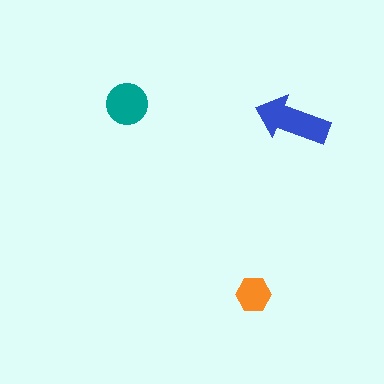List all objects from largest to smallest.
The blue arrow, the teal circle, the orange hexagon.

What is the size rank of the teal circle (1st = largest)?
2nd.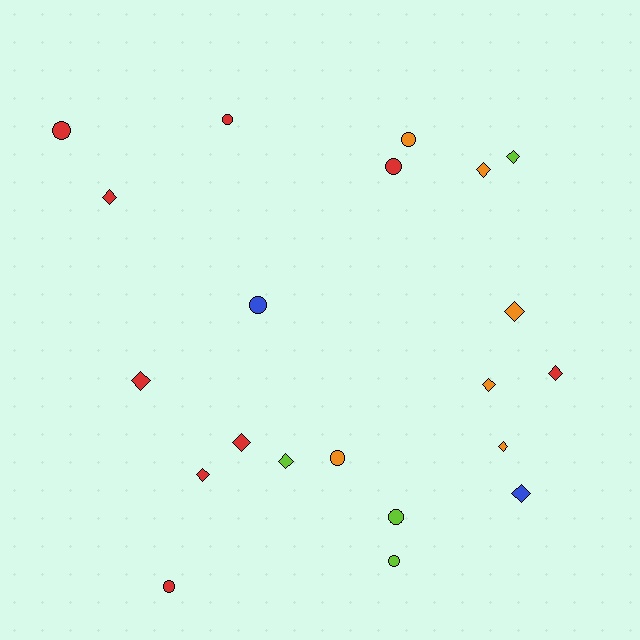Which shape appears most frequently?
Diamond, with 12 objects.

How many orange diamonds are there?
There are 4 orange diamonds.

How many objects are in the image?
There are 21 objects.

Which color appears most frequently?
Red, with 9 objects.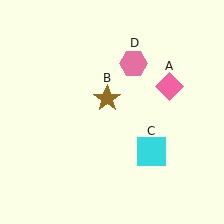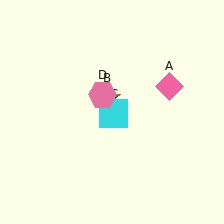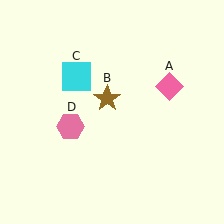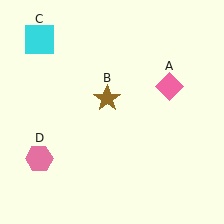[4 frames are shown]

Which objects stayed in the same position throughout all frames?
Pink diamond (object A) and brown star (object B) remained stationary.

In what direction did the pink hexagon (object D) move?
The pink hexagon (object D) moved down and to the left.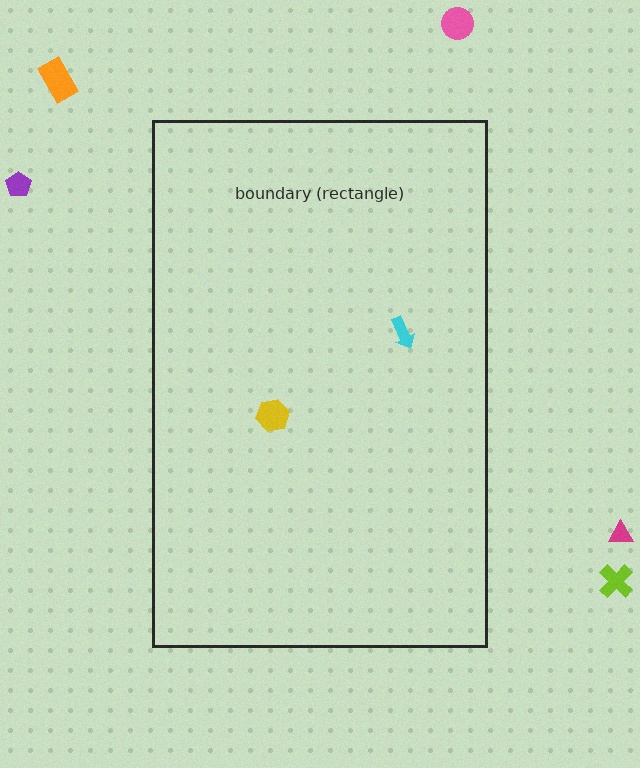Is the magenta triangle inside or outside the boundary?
Outside.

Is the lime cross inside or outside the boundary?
Outside.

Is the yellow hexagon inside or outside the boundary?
Inside.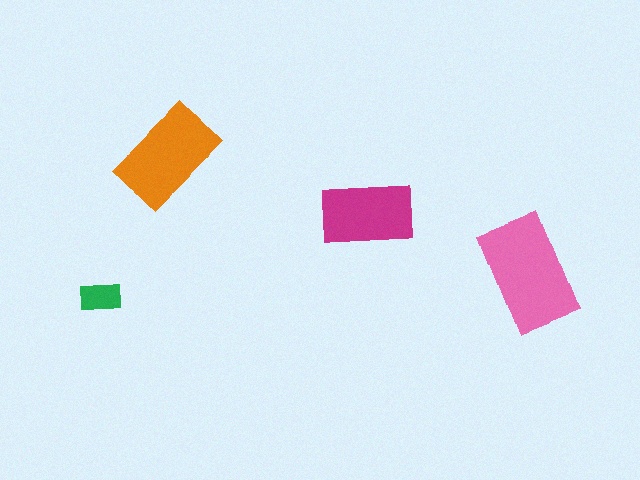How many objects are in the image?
There are 4 objects in the image.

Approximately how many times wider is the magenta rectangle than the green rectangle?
About 2 times wider.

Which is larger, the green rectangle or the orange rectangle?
The orange one.